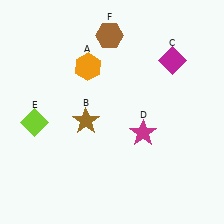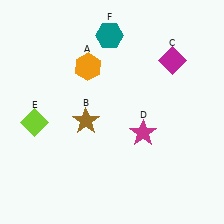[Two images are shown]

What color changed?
The hexagon (F) changed from brown in Image 1 to teal in Image 2.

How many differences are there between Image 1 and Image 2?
There is 1 difference between the two images.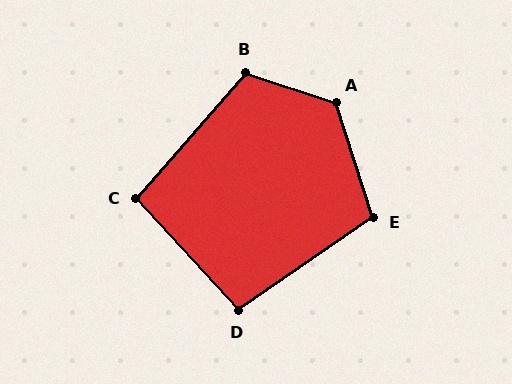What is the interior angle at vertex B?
Approximately 113 degrees (obtuse).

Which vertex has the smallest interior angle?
C, at approximately 97 degrees.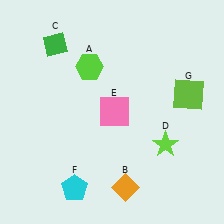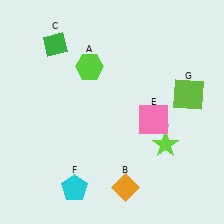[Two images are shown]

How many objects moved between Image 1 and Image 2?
1 object moved between the two images.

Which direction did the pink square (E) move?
The pink square (E) moved right.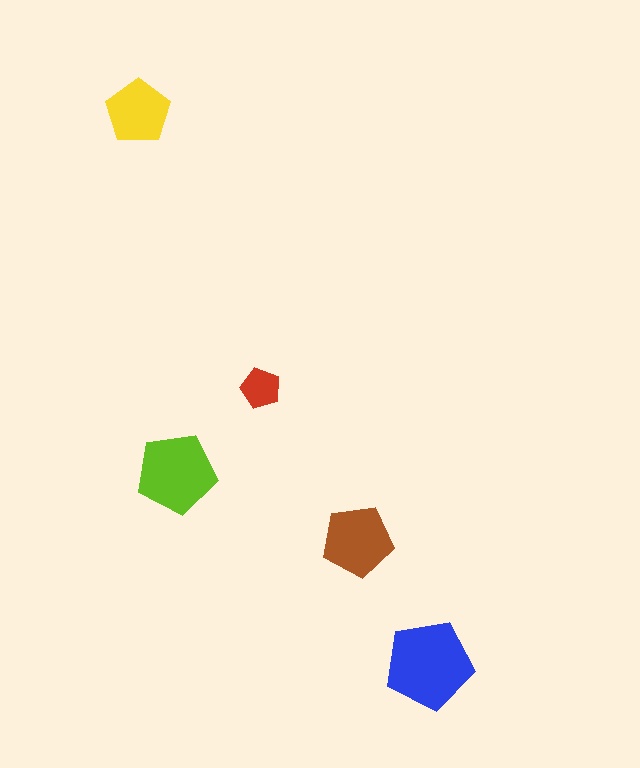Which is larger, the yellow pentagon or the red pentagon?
The yellow one.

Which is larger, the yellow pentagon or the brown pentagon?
The brown one.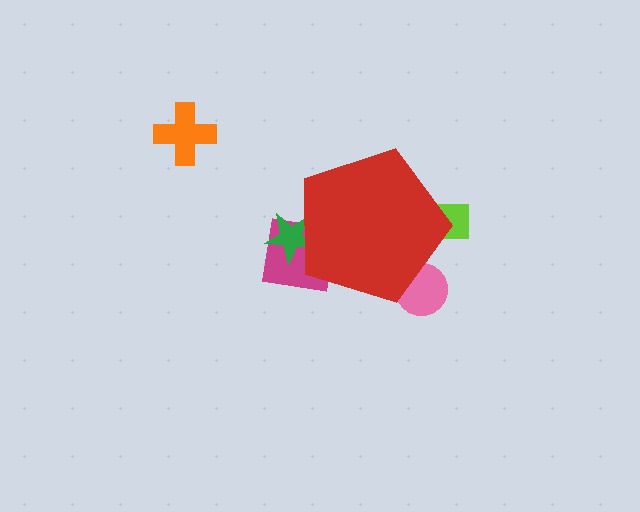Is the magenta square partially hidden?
Yes, the magenta square is partially hidden behind the red pentagon.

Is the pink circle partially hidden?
Yes, the pink circle is partially hidden behind the red pentagon.